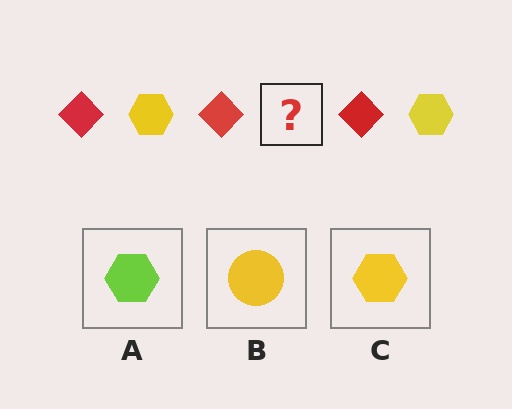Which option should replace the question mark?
Option C.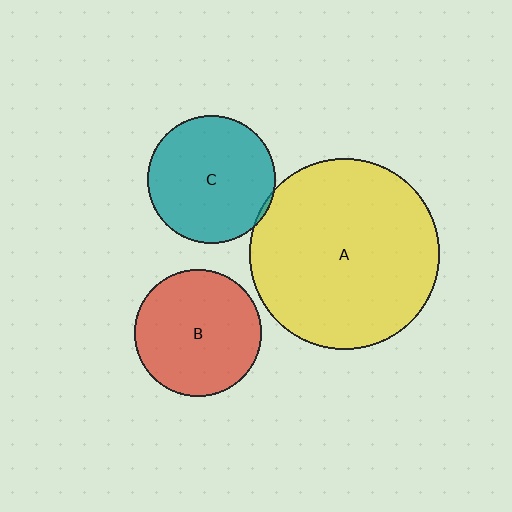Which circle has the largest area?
Circle A (yellow).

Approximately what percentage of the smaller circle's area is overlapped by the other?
Approximately 5%.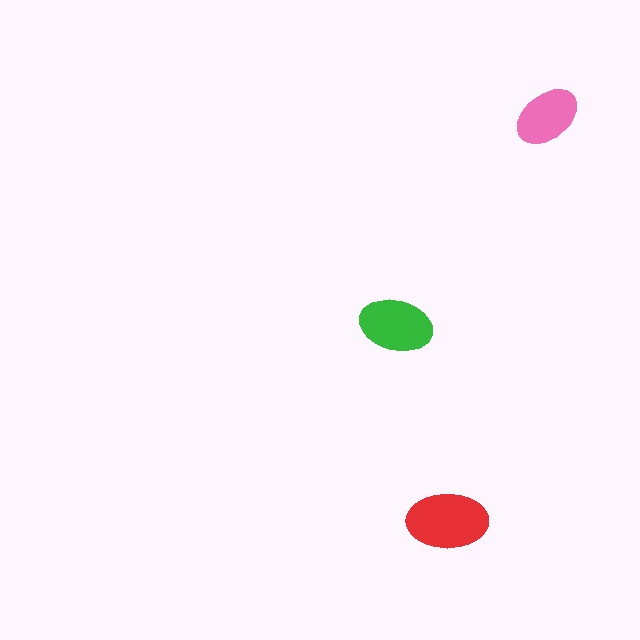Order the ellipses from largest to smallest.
the red one, the green one, the pink one.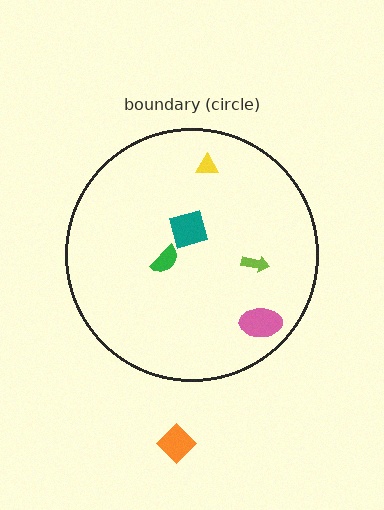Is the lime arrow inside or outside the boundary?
Inside.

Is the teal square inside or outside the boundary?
Inside.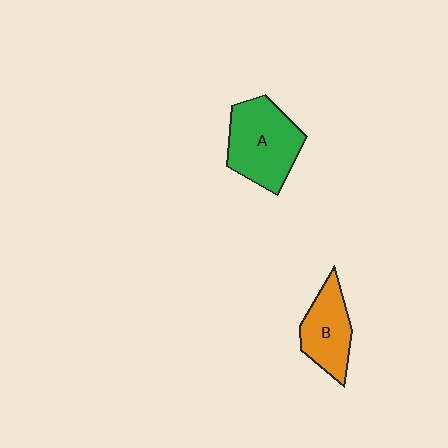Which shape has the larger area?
Shape A (green).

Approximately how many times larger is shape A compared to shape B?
Approximately 1.4 times.